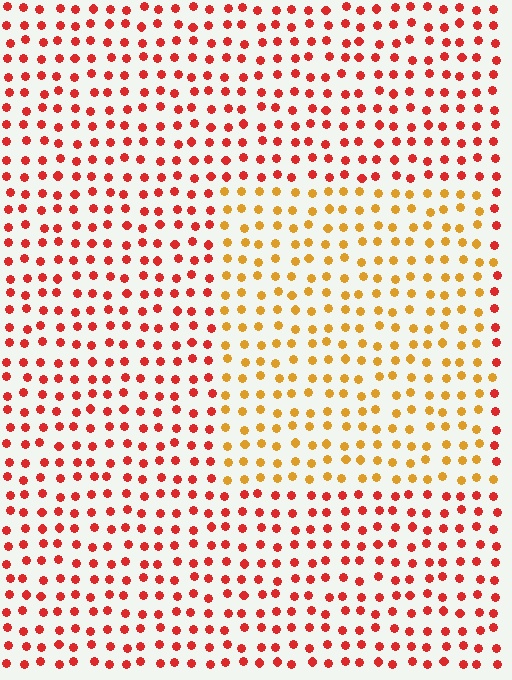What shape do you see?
I see a rectangle.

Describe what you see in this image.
The image is filled with small red elements in a uniform arrangement. A rectangle-shaped region is visible where the elements are tinted to a slightly different hue, forming a subtle color boundary.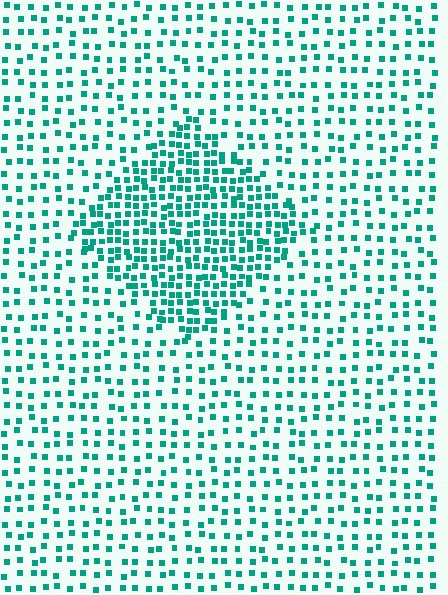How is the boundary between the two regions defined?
The boundary is defined by a change in element density (approximately 2.2x ratio). All elements are the same color, size, and shape.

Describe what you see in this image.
The image contains small teal elements arranged at two different densities. A diamond-shaped region is visible where the elements are more densely packed than the surrounding area.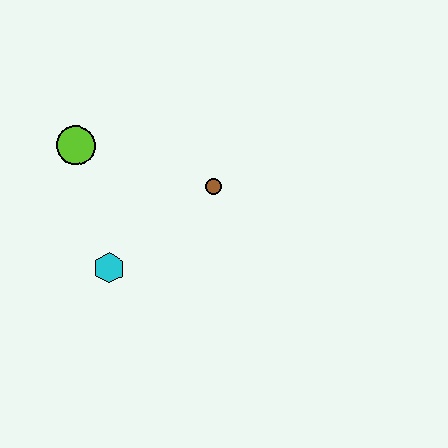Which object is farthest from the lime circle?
The brown circle is farthest from the lime circle.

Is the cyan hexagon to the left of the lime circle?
No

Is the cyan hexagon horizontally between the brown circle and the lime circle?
Yes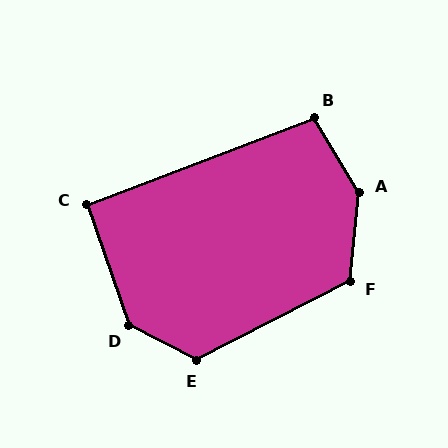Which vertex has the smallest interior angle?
C, at approximately 91 degrees.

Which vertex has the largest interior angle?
A, at approximately 143 degrees.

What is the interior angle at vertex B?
Approximately 101 degrees (obtuse).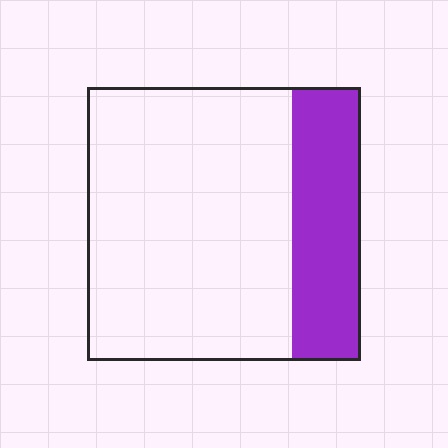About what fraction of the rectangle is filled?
About one quarter (1/4).